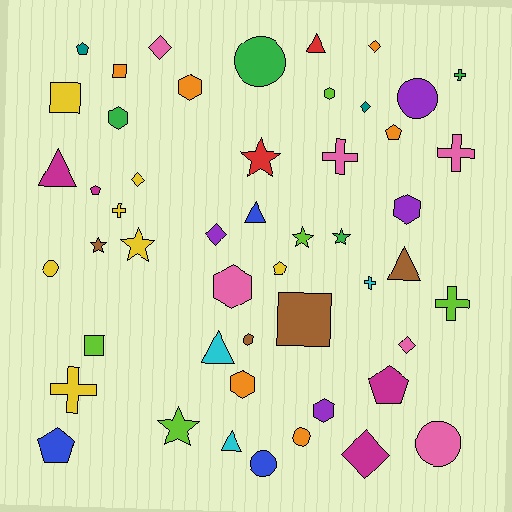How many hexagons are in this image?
There are 8 hexagons.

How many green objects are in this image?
There are 4 green objects.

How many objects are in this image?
There are 50 objects.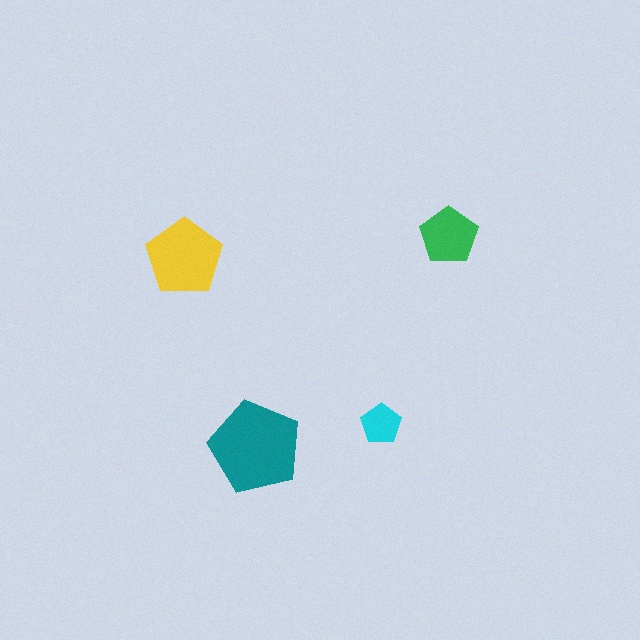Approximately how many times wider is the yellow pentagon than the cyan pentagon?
About 2 times wider.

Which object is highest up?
The green pentagon is topmost.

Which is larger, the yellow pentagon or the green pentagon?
The yellow one.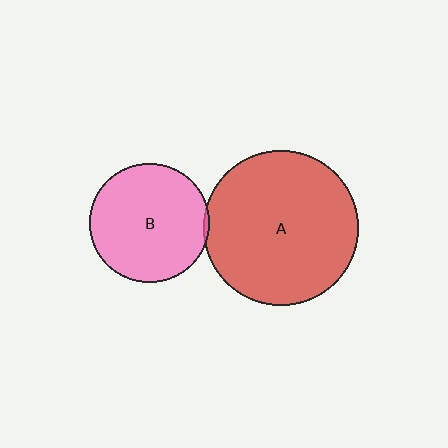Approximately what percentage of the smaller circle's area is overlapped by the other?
Approximately 5%.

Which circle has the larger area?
Circle A (red).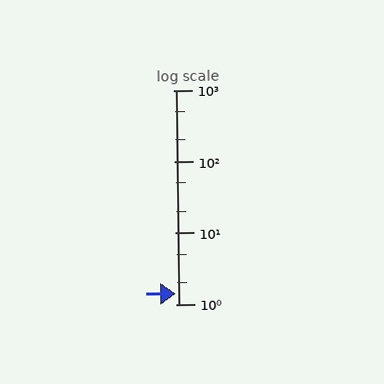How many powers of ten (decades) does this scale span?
The scale spans 3 decades, from 1 to 1000.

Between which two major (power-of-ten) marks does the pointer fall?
The pointer is between 1 and 10.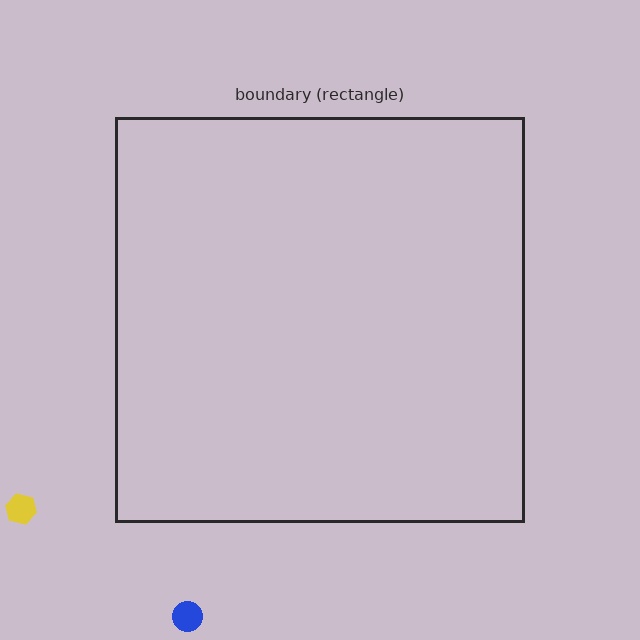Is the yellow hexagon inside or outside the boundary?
Outside.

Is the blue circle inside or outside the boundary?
Outside.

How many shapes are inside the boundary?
0 inside, 2 outside.